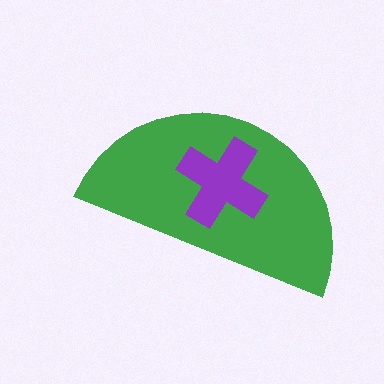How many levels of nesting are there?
2.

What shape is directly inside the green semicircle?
The purple cross.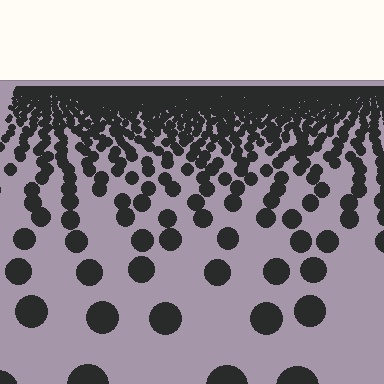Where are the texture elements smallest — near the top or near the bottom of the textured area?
Near the top.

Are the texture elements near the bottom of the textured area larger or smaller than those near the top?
Larger. Near the bottom, elements are closer to the viewer and appear at a bigger on-screen size.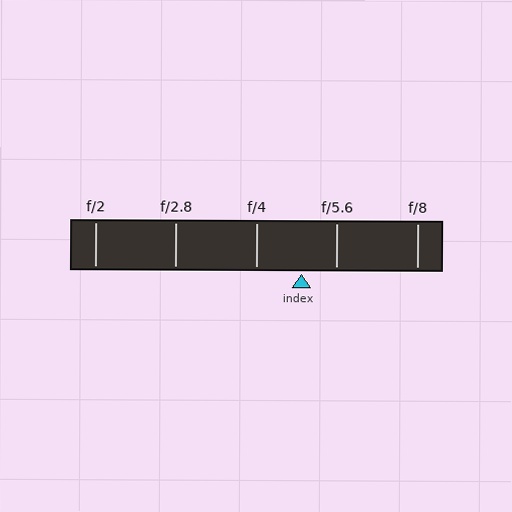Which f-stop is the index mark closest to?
The index mark is closest to f/5.6.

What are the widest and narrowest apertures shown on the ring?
The widest aperture shown is f/2 and the narrowest is f/8.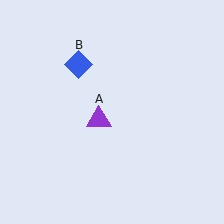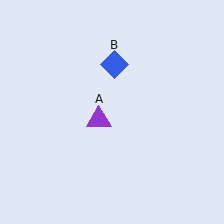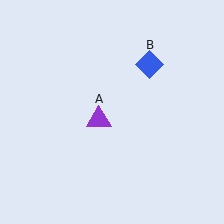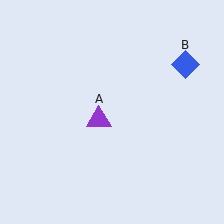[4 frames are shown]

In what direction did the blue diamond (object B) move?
The blue diamond (object B) moved right.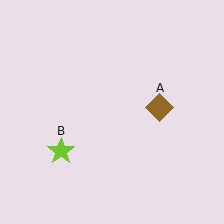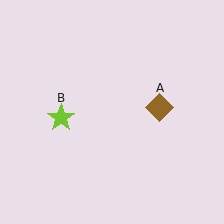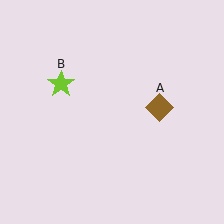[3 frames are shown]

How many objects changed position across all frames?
1 object changed position: lime star (object B).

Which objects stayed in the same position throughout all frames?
Brown diamond (object A) remained stationary.